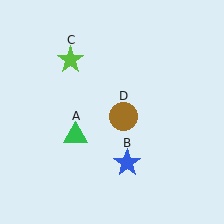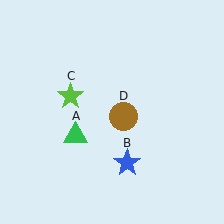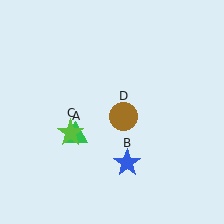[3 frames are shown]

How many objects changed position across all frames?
1 object changed position: lime star (object C).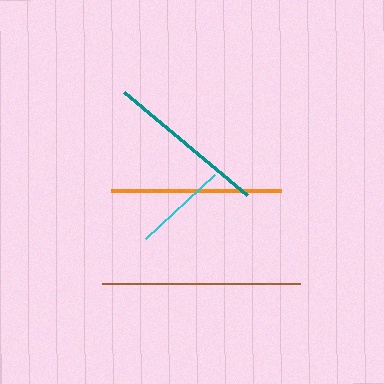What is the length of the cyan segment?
The cyan segment is approximately 94 pixels long.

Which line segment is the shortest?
The cyan line is the shortest at approximately 94 pixels.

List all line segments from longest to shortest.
From longest to shortest: brown, orange, teal, cyan.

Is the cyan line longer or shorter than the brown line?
The brown line is longer than the cyan line.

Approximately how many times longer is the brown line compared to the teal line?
The brown line is approximately 1.2 times the length of the teal line.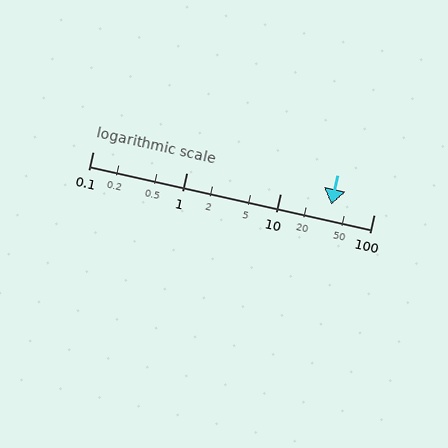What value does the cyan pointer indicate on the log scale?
The pointer indicates approximately 35.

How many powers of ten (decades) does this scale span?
The scale spans 3 decades, from 0.1 to 100.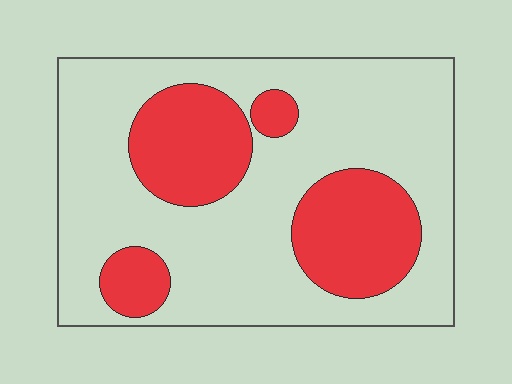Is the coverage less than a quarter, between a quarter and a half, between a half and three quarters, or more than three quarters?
Between a quarter and a half.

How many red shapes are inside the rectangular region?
4.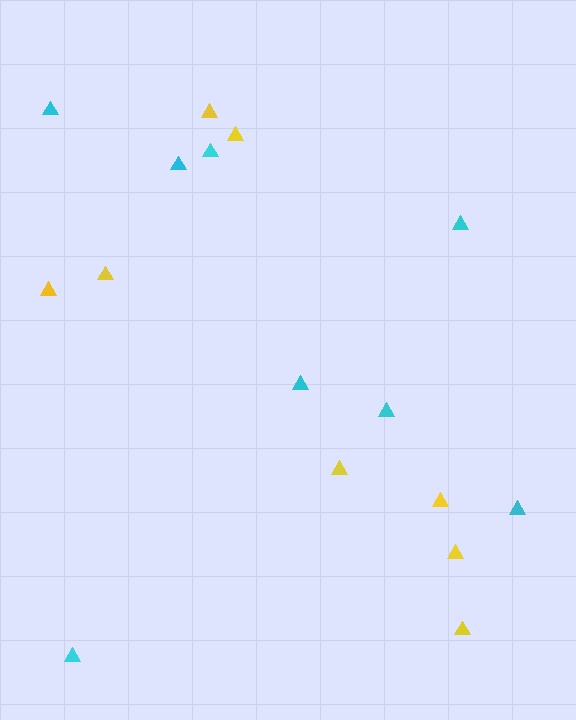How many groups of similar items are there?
There are 2 groups: one group of yellow triangles (8) and one group of cyan triangles (8).